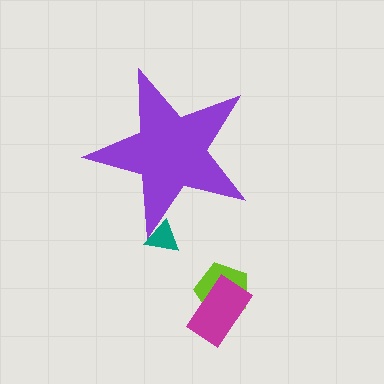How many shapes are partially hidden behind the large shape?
1 shape is partially hidden.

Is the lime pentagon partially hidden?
No, the lime pentagon is fully visible.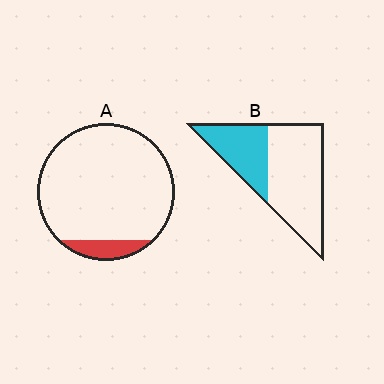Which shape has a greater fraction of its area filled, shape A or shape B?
Shape B.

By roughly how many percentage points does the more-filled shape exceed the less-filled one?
By roughly 25 percentage points (B over A).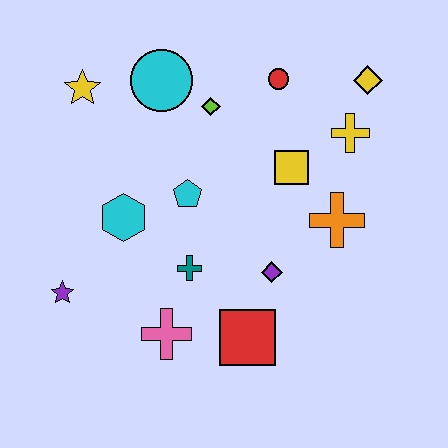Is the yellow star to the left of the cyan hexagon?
Yes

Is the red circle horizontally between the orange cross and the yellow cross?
No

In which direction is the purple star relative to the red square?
The purple star is to the left of the red square.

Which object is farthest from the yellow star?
The red square is farthest from the yellow star.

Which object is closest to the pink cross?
The teal cross is closest to the pink cross.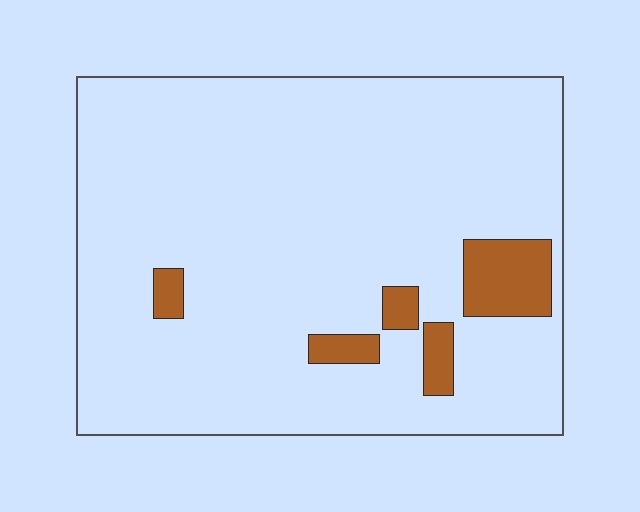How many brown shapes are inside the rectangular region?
5.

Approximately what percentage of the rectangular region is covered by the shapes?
Approximately 10%.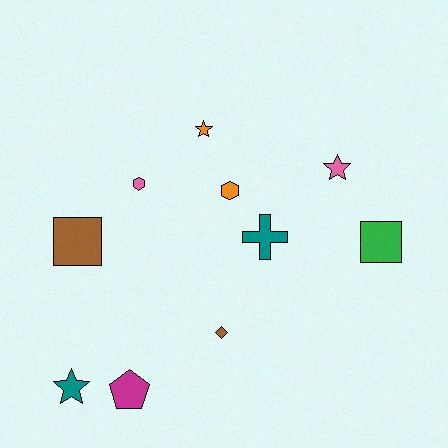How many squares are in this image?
There are 2 squares.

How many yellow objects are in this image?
There are no yellow objects.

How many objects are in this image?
There are 10 objects.